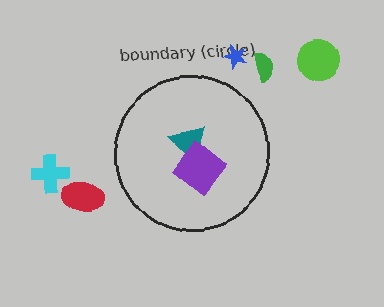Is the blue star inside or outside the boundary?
Outside.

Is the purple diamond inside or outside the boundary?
Inside.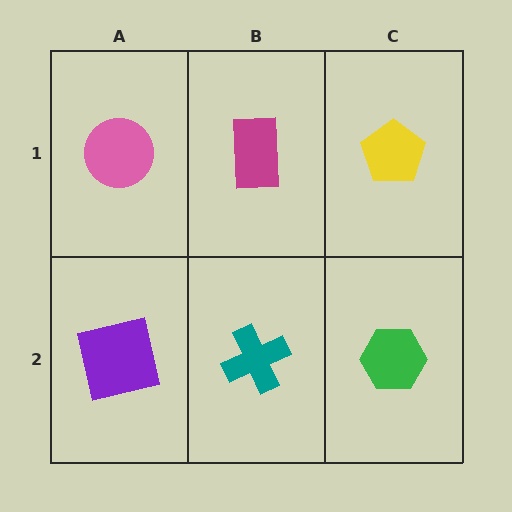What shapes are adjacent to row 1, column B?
A teal cross (row 2, column B), a pink circle (row 1, column A), a yellow pentagon (row 1, column C).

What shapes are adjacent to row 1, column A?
A purple square (row 2, column A), a magenta rectangle (row 1, column B).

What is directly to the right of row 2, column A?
A teal cross.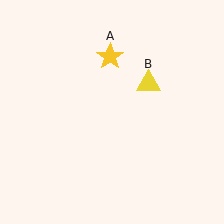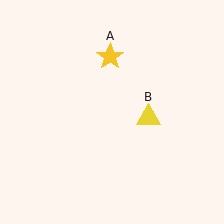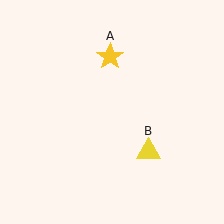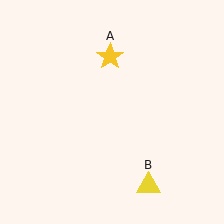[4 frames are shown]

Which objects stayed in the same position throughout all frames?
Yellow star (object A) remained stationary.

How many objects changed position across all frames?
1 object changed position: yellow triangle (object B).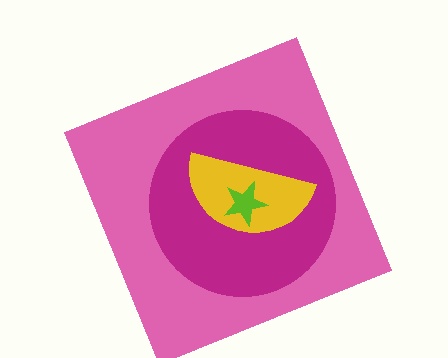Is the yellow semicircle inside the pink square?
Yes.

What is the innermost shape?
The lime star.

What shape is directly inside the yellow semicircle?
The lime star.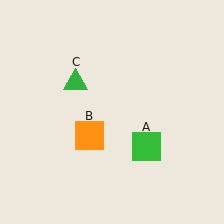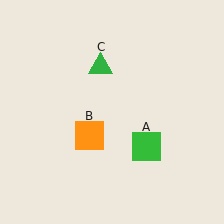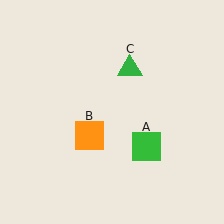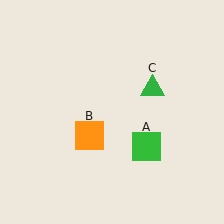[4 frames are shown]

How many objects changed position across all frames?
1 object changed position: green triangle (object C).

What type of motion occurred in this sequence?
The green triangle (object C) rotated clockwise around the center of the scene.